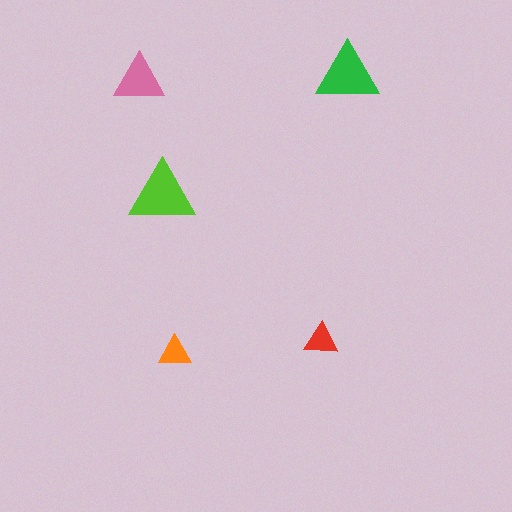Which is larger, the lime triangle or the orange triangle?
The lime one.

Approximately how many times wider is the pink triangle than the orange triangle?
About 1.5 times wider.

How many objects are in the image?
There are 5 objects in the image.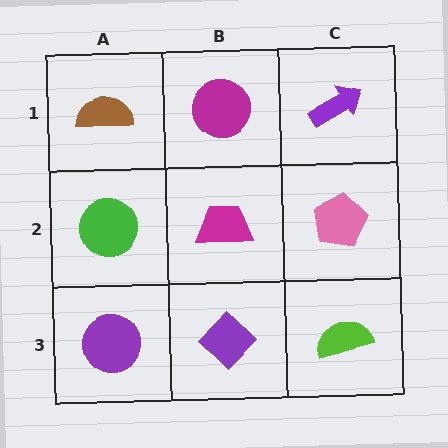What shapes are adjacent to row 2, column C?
A purple arrow (row 1, column C), a lime semicircle (row 3, column C), a magenta trapezoid (row 2, column B).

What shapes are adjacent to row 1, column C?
A pink pentagon (row 2, column C), a magenta circle (row 1, column B).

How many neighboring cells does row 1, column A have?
2.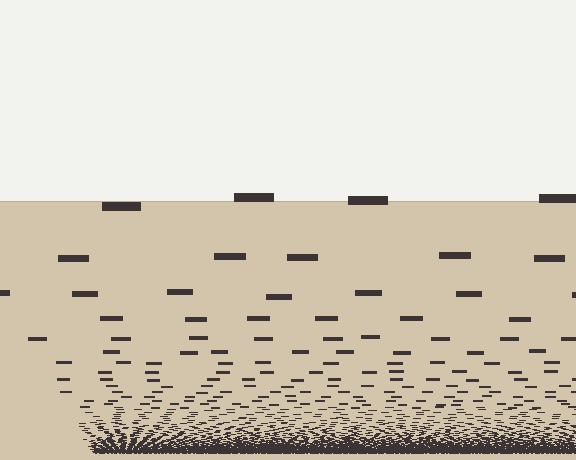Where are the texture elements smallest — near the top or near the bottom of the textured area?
Near the bottom.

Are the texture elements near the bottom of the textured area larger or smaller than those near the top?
Smaller. The gradient is inverted — elements near the bottom are smaller and denser.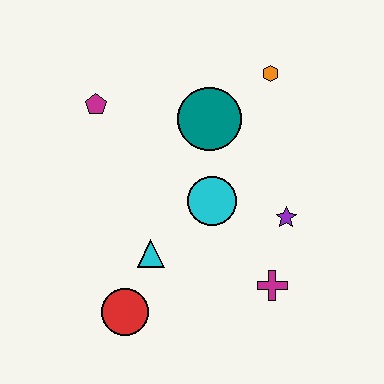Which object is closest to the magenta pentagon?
The teal circle is closest to the magenta pentagon.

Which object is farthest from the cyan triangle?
The orange hexagon is farthest from the cyan triangle.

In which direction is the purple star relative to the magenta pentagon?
The purple star is to the right of the magenta pentagon.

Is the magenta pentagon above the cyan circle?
Yes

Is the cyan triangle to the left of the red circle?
No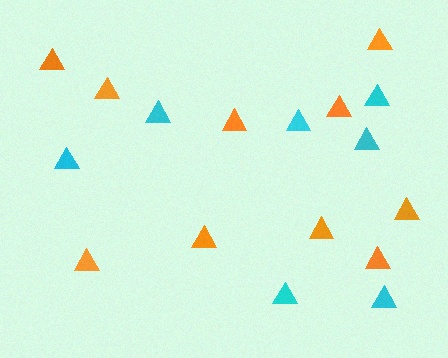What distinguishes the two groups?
There are 2 groups: one group of cyan triangles (7) and one group of orange triangles (10).